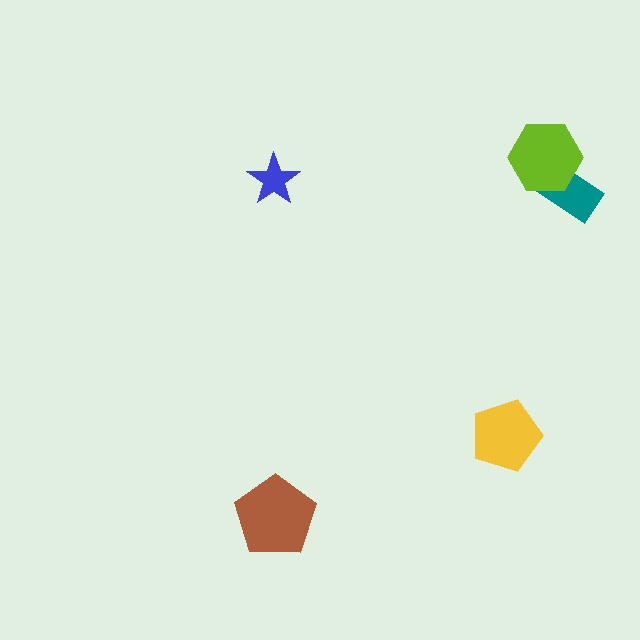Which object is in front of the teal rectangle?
The lime hexagon is in front of the teal rectangle.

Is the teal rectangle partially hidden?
Yes, it is partially covered by another shape.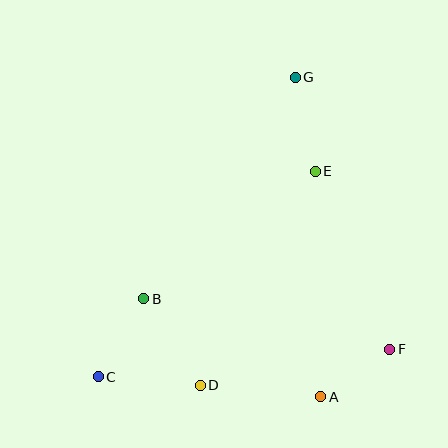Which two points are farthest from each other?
Points C and G are farthest from each other.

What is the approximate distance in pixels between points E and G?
The distance between E and G is approximately 96 pixels.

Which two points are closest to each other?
Points A and F are closest to each other.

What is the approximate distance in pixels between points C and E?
The distance between C and E is approximately 299 pixels.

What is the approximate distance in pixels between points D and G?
The distance between D and G is approximately 323 pixels.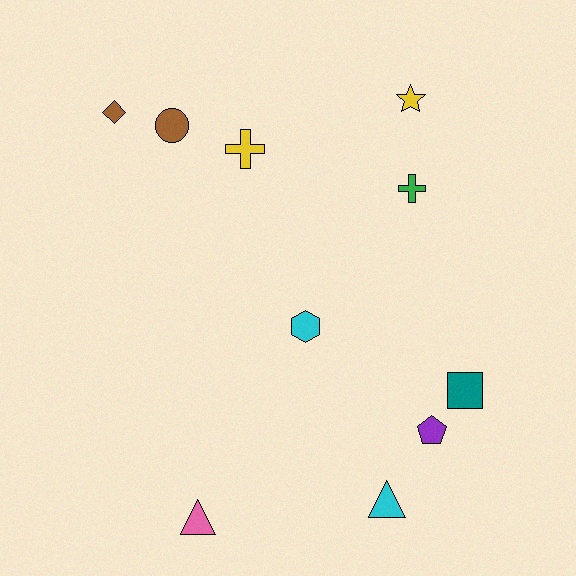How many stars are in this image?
There is 1 star.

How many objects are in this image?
There are 10 objects.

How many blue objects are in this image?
There are no blue objects.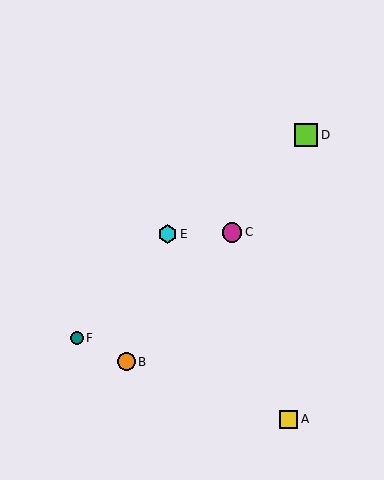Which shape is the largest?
The lime square (labeled D) is the largest.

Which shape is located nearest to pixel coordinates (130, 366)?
The orange circle (labeled B) at (126, 362) is nearest to that location.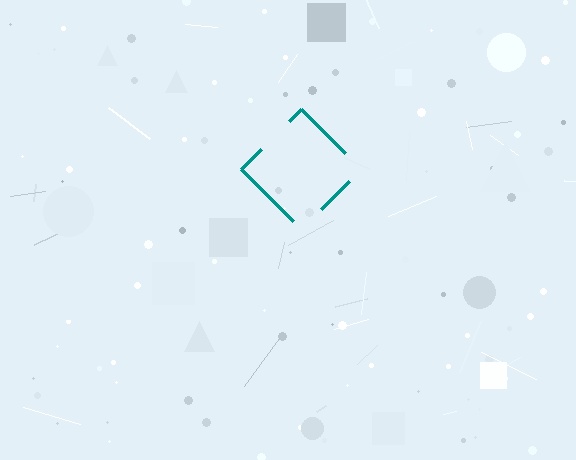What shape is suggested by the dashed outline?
The dashed outline suggests a diamond.